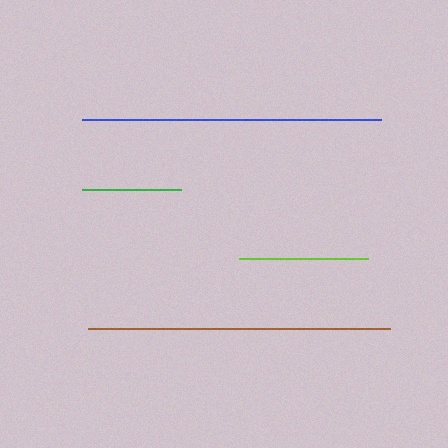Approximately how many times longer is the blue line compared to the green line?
The blue line is approximately 3.0 times the length of the green line.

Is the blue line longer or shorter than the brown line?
The brown line is longer than the blue line.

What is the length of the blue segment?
The blue segment is approximately 299 pixels long.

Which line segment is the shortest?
The green line is the shortest at approximately 99 pixels.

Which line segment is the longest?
The brown line is the longest at approximately 303 pixels.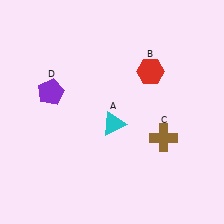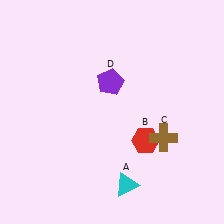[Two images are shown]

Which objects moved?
The objects that moved are: the cyan triangle (A), the red hexagon (B), the purple pentagon (D).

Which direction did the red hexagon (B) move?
The red hexagon (B) moved down.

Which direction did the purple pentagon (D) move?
The purple pentagon (D) moved right.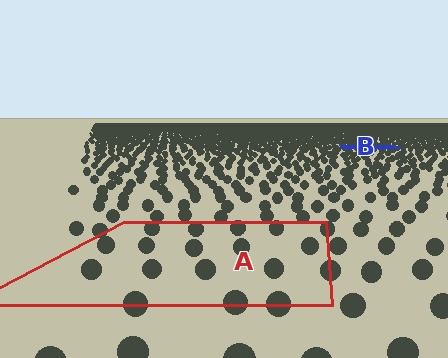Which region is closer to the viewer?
Region A is closer. The texture elements there are larger and more spread out.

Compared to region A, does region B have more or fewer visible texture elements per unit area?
Region B has more texture elements per unit area — they are packed more densely because it is farther away.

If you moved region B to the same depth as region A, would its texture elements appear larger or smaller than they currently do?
They would appear larger. At a closer depth, the same texture elements are projected at a bigger on-screen size.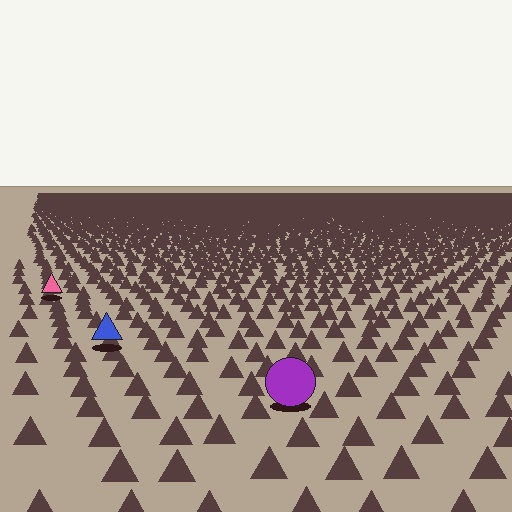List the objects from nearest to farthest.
From nearest to farthest: the purple circle, the blue triangle, the pink triangle.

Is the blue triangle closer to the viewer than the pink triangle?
Yes. The blue triangle is closer — you can tell from the texture gradient: the ground texture is coarser near it.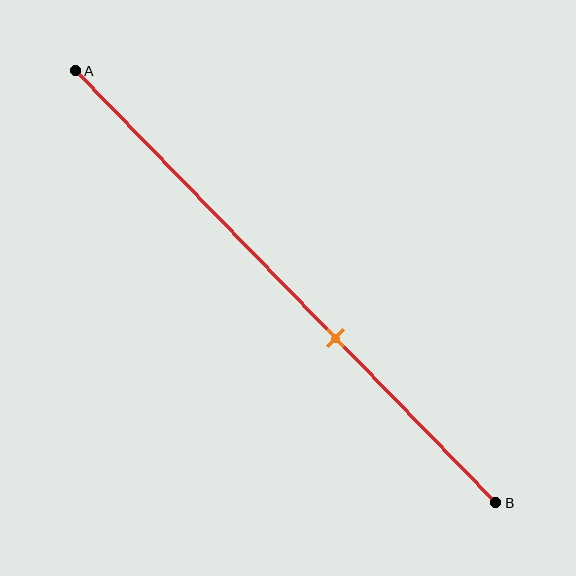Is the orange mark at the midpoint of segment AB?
No, the mark is at about 60% from A, not at the 50% midpoint.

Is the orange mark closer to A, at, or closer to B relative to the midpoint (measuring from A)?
The orange mark is closer to point B than the midpoint of segment AB.